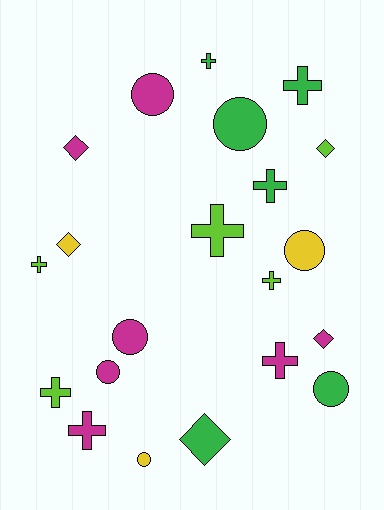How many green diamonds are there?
There is 1 green diamond.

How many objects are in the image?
There are 21 objects.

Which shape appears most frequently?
Cross, with 9 objects.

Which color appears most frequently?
Magenta, with 7 objects.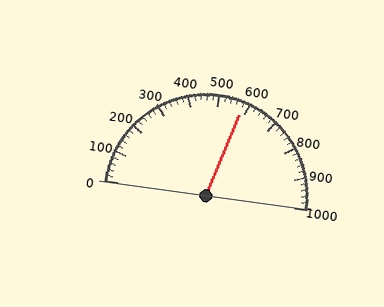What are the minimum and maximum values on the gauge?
The gauge ranges from 0 to 1000.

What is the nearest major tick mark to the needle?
The nearest major tick mark is 600.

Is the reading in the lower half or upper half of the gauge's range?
The reading is in the upper half of the range (0 to 1000).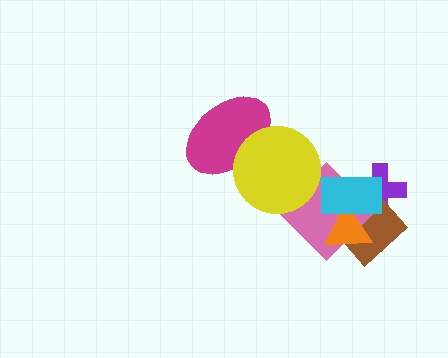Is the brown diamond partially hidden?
Yes, it is partially covered by another shape.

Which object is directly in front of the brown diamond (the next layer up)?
The pink diamond is directly in front of the brown diamond.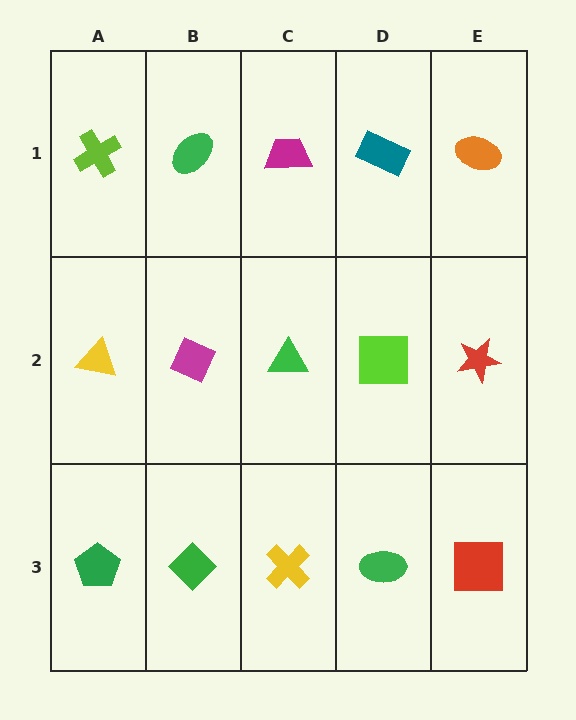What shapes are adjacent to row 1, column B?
A magenta diamond (row 2, column B), a lime cross (row 1, column A), a magenta trapezoid (row 1, column C).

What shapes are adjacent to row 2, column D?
A teal rectangle (row 1, column D), a green ellipse (row 3, column D), a green triangle (row 2, column C), a red star (row 2, column E).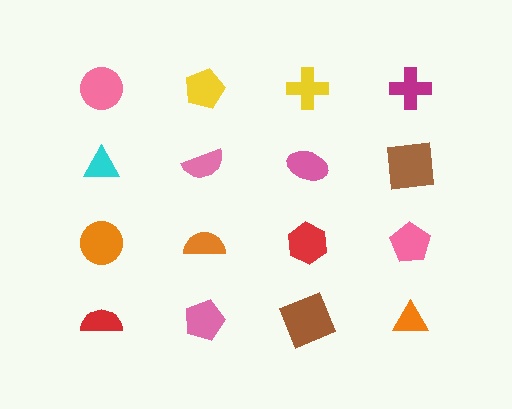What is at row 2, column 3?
A pink ellipse.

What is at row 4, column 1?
A red semicircle.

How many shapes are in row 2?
4 shapes.